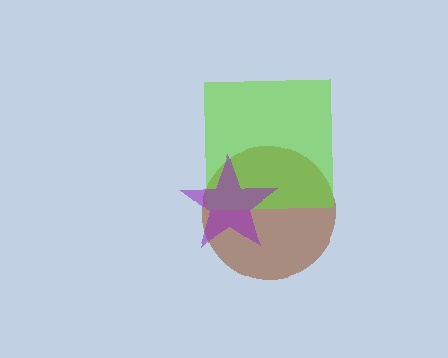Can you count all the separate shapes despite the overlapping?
Yes, there are 3 separate shapes.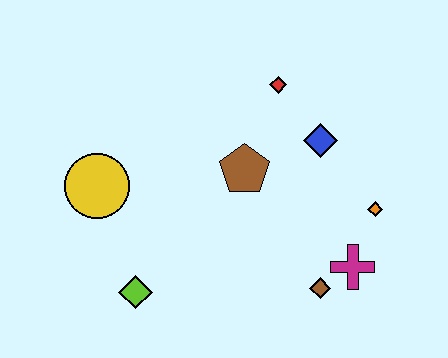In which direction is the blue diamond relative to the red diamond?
The blue diamond is below the red diamond.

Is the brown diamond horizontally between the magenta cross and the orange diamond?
No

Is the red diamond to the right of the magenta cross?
No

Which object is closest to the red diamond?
The blue diamond is closest to the red diamond.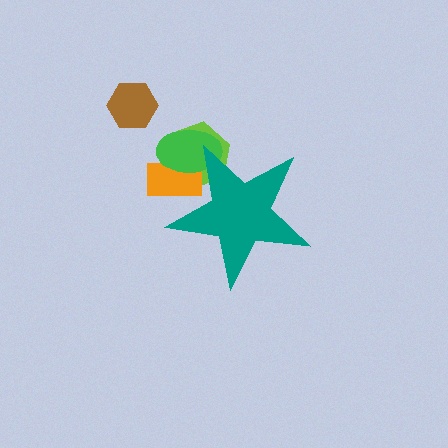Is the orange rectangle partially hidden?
Yes, the orange rectangle is partially hidden behind the teal star.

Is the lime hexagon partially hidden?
Yes, the lime hexagon is partially hidden behind the teal star.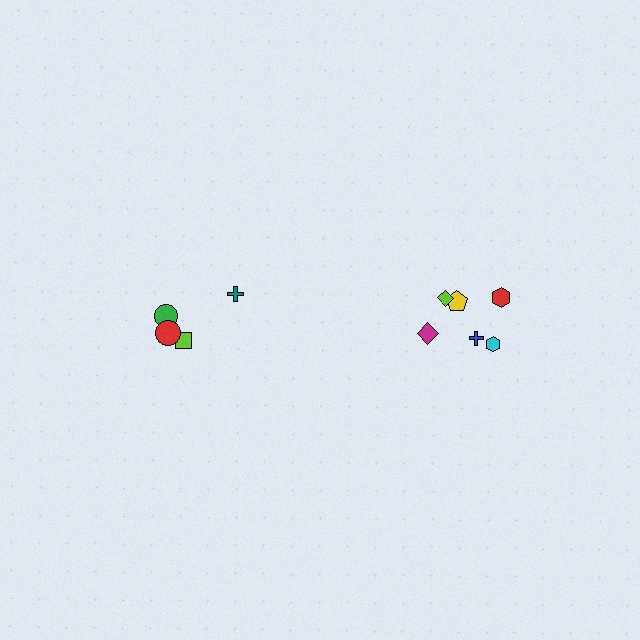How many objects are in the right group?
There are 6 objects.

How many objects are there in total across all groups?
There are 10 objects.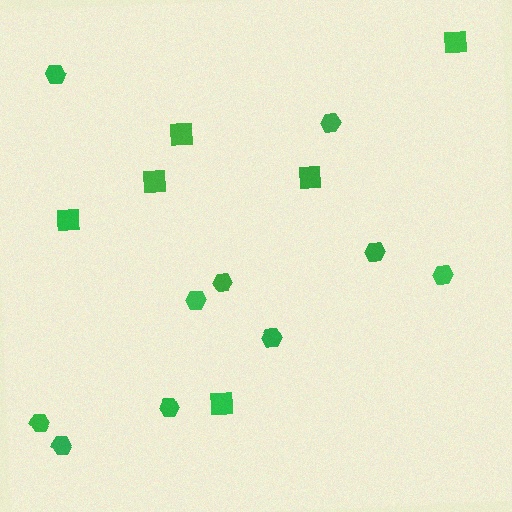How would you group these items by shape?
There are 2 groups: one group of squares (6) and one group of hexagons (10).